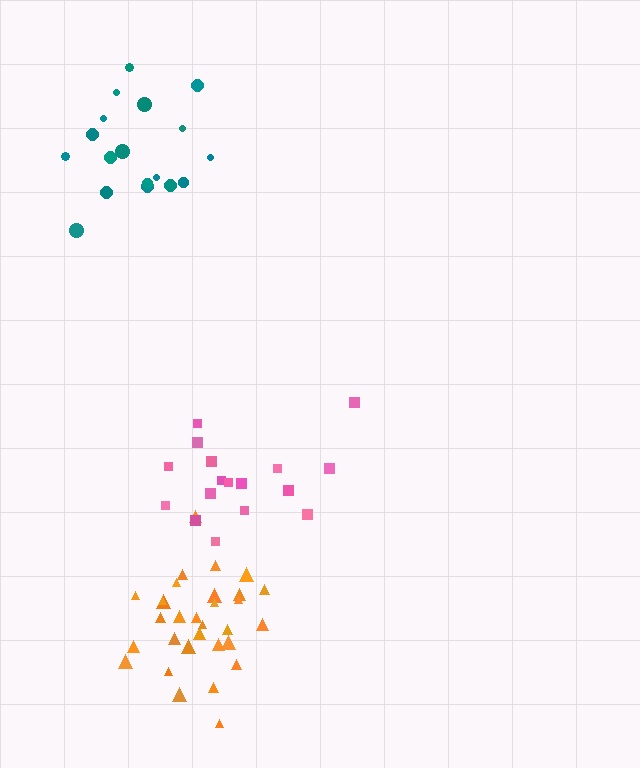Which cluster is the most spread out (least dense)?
Teal.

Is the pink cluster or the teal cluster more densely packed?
Pink.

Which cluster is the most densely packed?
Orange.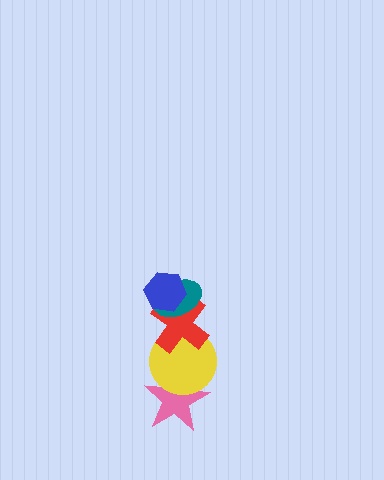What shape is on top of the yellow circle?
The red cross is on top of the yellow circle.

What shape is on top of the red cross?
The teal ellipse is on top of the red cross.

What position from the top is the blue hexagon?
The blue hexagon is 1st from the top.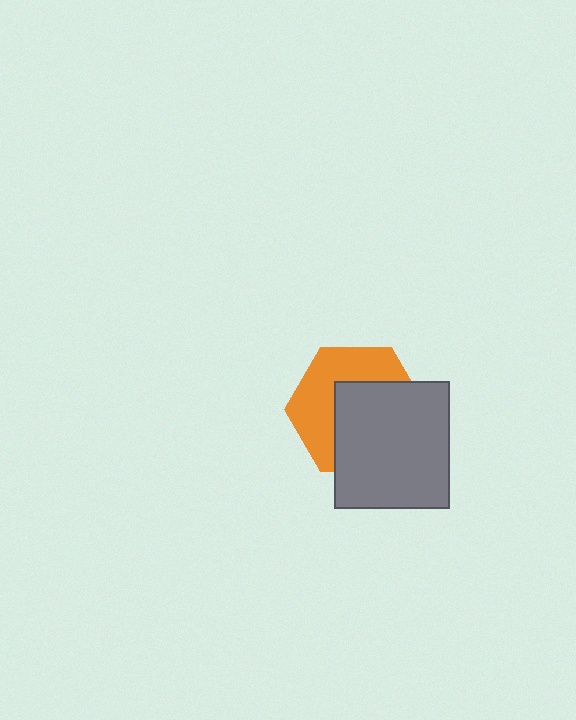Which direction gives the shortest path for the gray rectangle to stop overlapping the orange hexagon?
Moving toward the lower-right gives the shortest separation.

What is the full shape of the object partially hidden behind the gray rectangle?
The partially hidden object is an orange hexagon.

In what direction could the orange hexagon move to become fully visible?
The orange hexagon could move toward the upper-left. That would shift it out from behind the gray rectangle entirely.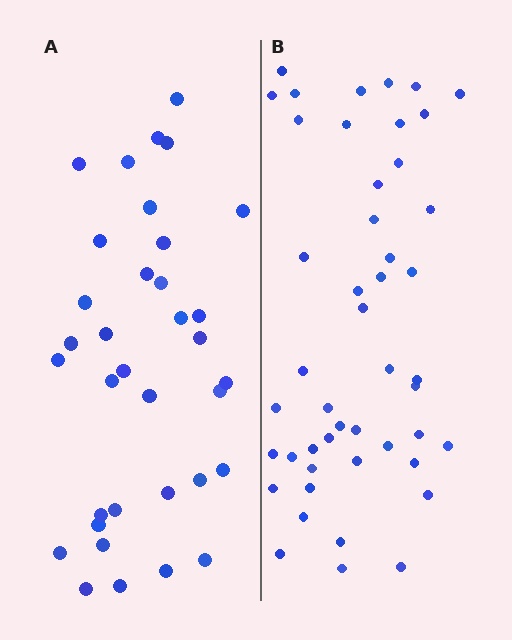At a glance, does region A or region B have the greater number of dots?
Region B (the right region) has more dots.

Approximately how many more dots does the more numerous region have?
Region B has roughly 12 or so more dots than region A.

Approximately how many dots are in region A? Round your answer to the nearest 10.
About 40 dots. (The exact count is 35, which rounds to 40.)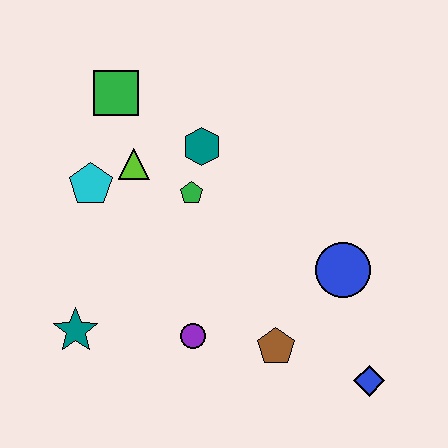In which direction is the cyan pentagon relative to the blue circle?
The cyan pentagon is to the left of the blue circle.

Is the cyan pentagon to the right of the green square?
No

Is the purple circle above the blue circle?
No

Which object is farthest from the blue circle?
The green square is farthest from the blue circle.